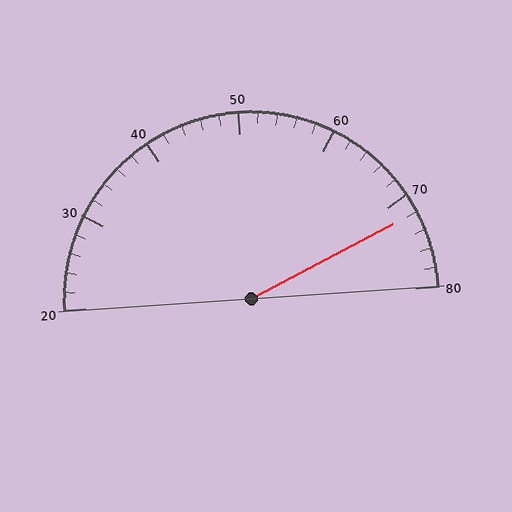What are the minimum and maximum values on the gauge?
The gauge ranges from 20 to 80.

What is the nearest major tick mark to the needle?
The nearest major tick mark is 70.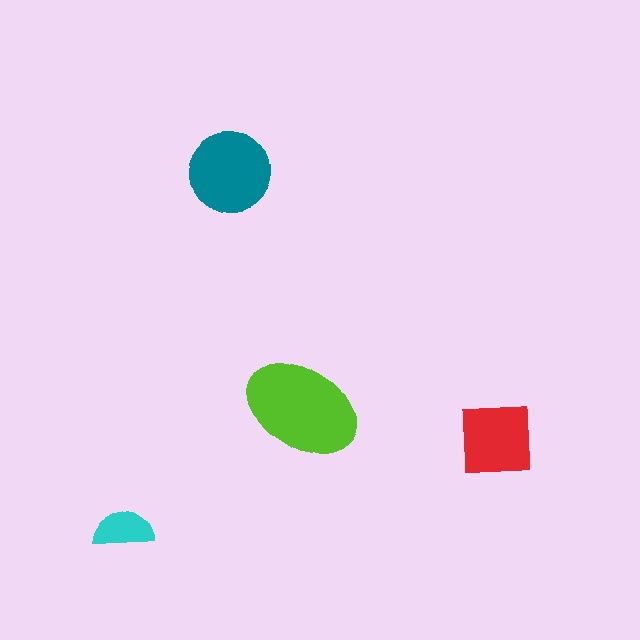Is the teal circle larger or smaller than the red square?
Larger.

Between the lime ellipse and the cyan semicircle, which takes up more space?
The lime ellipse.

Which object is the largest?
The lime ellipse.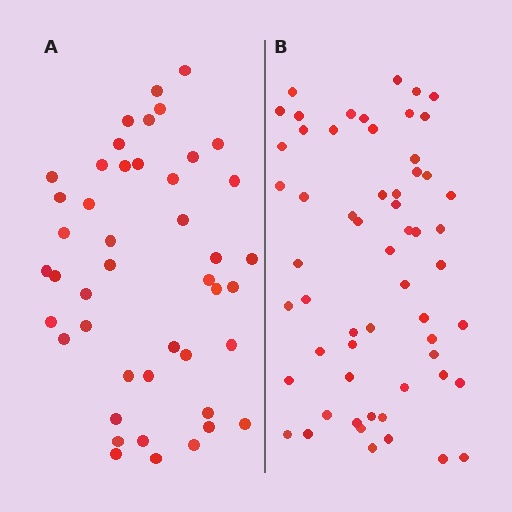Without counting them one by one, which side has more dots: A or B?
Region B (the right region) has more dots.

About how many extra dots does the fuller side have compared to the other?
Region B has approximately 15 more dots than region A.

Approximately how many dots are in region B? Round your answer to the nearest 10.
About 60 dots. (The exact count is 58, which rounds to 60.)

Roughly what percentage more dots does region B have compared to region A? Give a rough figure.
About 30% more.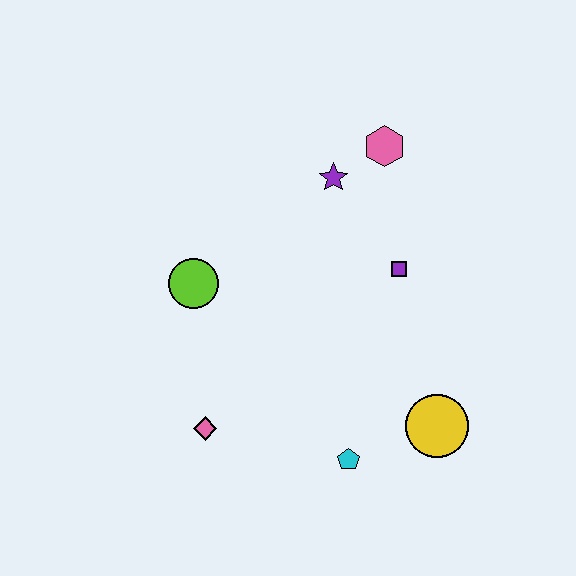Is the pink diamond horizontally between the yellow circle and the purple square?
No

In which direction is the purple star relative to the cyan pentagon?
The purple star is above the cyan pentagon.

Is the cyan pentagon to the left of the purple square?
Yes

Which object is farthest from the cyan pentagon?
The pink hexagon is farthest from the cyan pentagon.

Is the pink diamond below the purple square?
Yes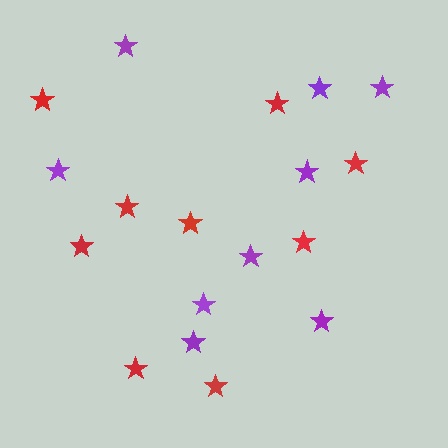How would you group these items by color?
There are 2 groups: one group of red stars (9) and one group of purple stars (9).